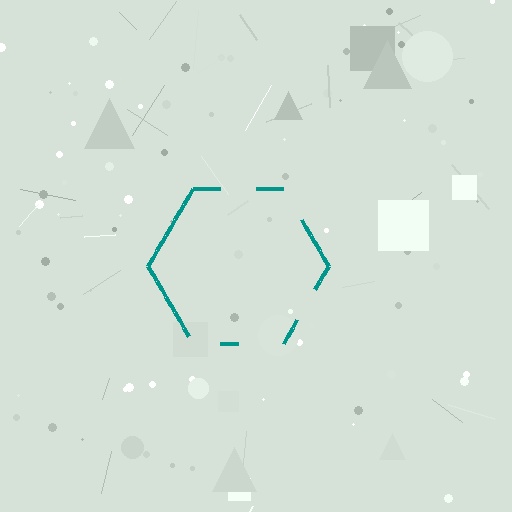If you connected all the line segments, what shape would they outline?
They would outline a hexagon.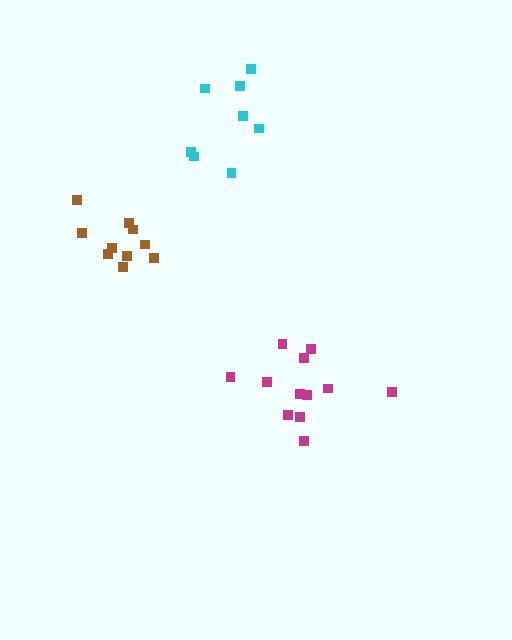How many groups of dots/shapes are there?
There are 3 groups.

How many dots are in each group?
Group 1: 12 dots, Group 2: 10 dots, Group 3: 8 dots (30 total).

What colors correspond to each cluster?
The clusters are colored: magenta, brown, cyan.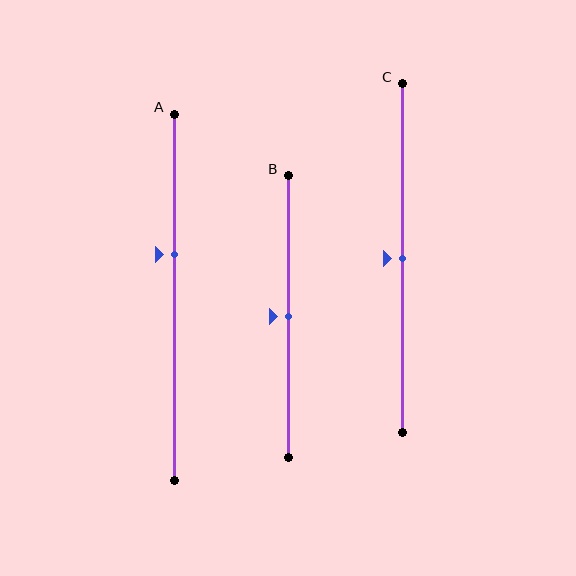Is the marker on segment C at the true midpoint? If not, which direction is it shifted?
Yes, the marker on segment C is at the true midpoint.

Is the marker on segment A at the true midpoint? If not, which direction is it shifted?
No, the marker on segment A is shifted upward by about 12% of the segment length.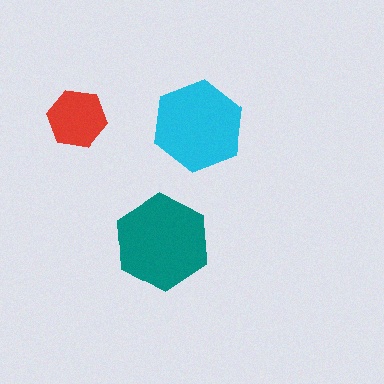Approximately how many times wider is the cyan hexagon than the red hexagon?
About 1.5 times wider.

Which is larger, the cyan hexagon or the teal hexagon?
The teal one.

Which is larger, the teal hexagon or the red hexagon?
The teal one.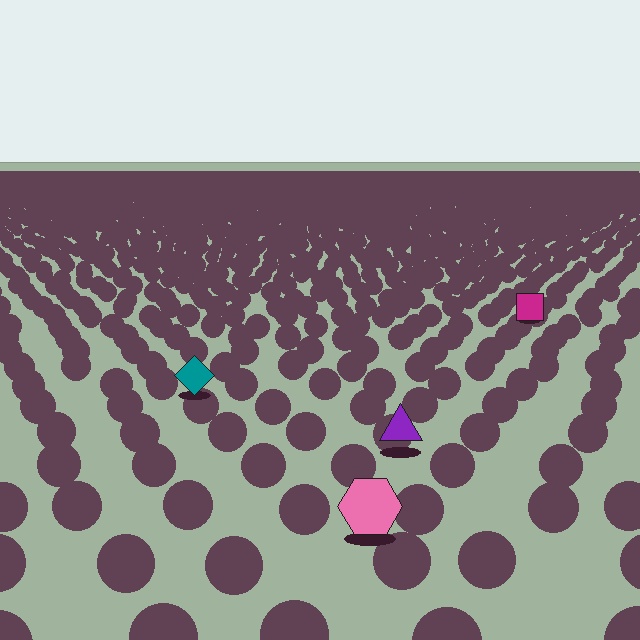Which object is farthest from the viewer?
The magenta square is farthest from the viewer. It appears smaller and the ground texture around it is denser.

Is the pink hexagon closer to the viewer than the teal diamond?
Yes. The pink hexagon is closer — you can tell from the texture gradient: the ground texture is coarser near it.